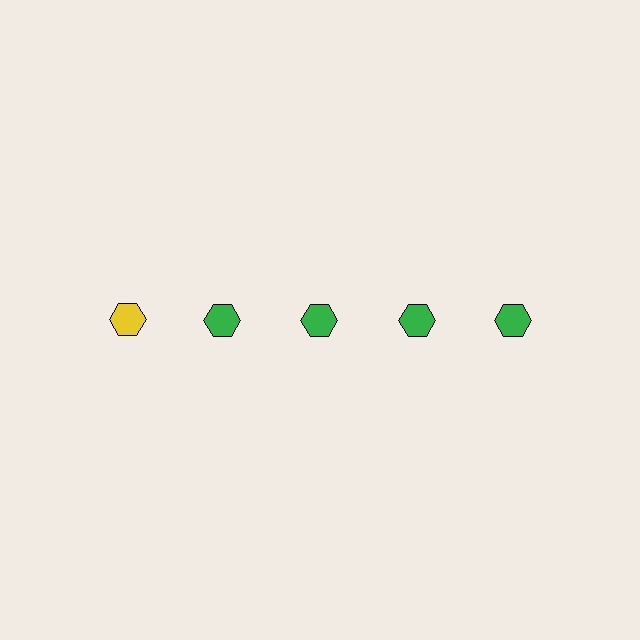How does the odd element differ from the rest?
It has a different color: yellow instead of green.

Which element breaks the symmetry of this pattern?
The yellow hexagon in the top row, leftmost column breaks the symmetry. All other shapes are green hexagons.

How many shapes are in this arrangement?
There are 5 shapes arranged in a grid pattern.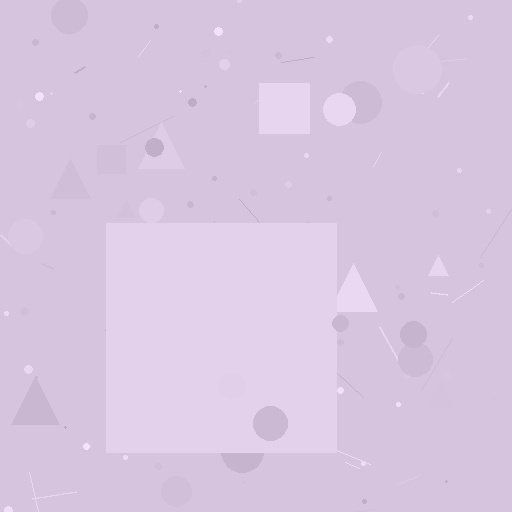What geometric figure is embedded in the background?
A square is embedded in the background.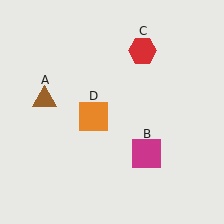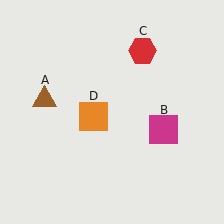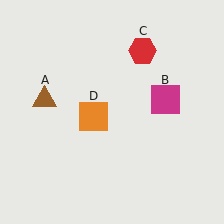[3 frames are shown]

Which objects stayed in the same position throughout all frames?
Brown triangle (object A) and red hexagon (object C) and orange square (object D) remained stationary.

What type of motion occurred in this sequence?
The magenta square (object B) rotated counterclockwise around the center of the scene.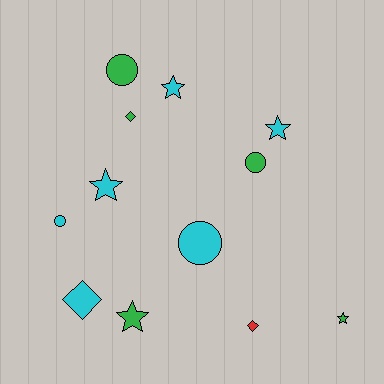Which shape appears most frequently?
Star, with 5 objects.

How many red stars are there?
There are no red stars.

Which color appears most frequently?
Cyan, with 6 objects.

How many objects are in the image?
There are 12 objects.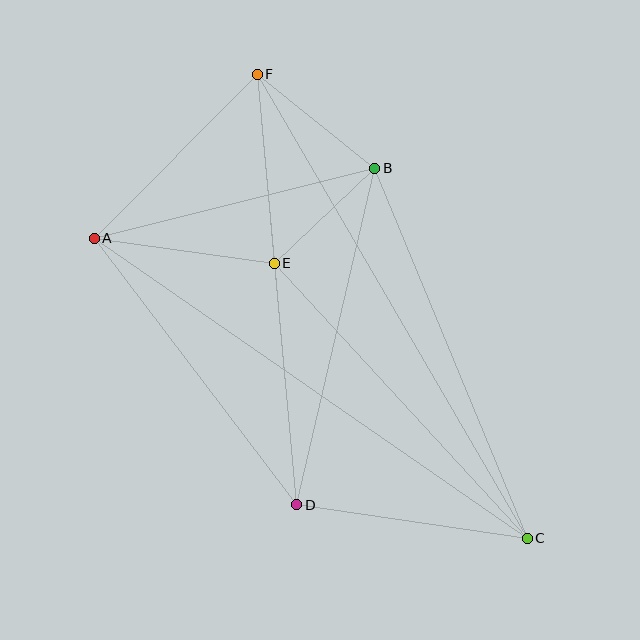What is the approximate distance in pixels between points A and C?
The distance between A and C is approximately 527 pixels.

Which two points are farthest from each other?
Points C and F are farthest from each other.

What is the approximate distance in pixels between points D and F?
The distance between D and F is approximately 432 pixels.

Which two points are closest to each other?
Points B and E are closest to each other.